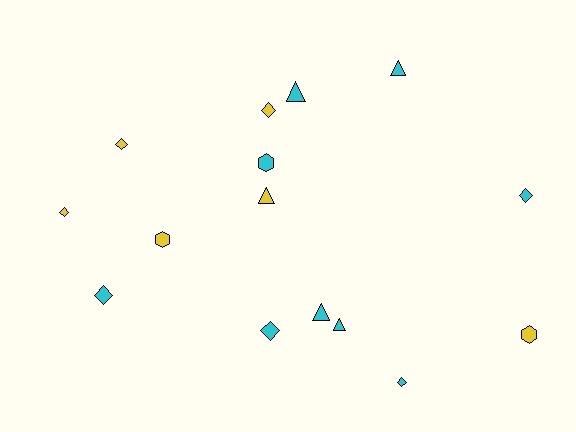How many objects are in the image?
There are 15 objects.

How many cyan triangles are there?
There are 4 cyan triangles.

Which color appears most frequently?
Cyan, with 9 objects.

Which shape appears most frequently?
Diamond, with 7 objects.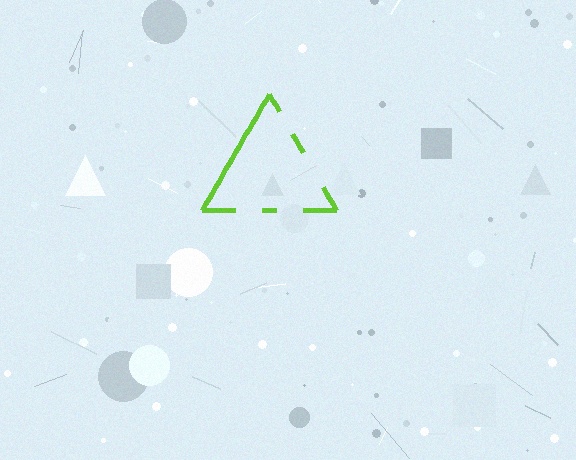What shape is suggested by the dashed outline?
The dashed outline suggests a triangle.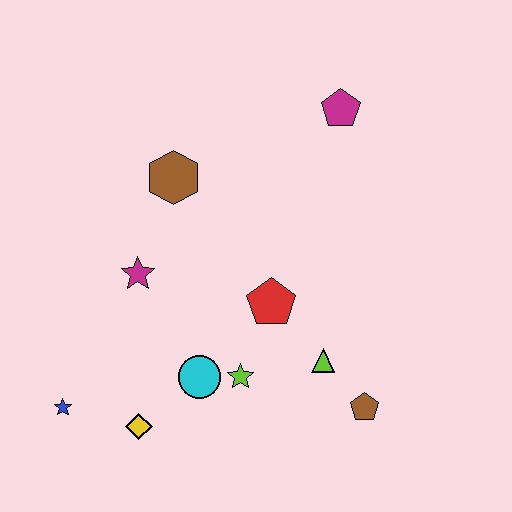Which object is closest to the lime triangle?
The brown pentagon is closest to the lime triangle.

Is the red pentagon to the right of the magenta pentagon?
No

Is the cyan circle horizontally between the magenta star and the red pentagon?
Yes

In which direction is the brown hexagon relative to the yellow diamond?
The brown hexagon is above the yellow diamond.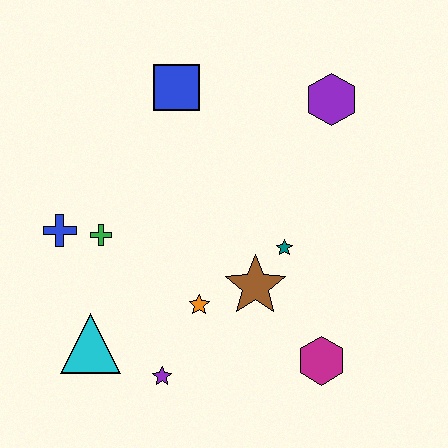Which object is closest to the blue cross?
The green cross is closest to the blue cross.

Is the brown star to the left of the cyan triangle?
No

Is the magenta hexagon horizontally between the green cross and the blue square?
No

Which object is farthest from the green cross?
The purple hexagon is farthest from the green cross.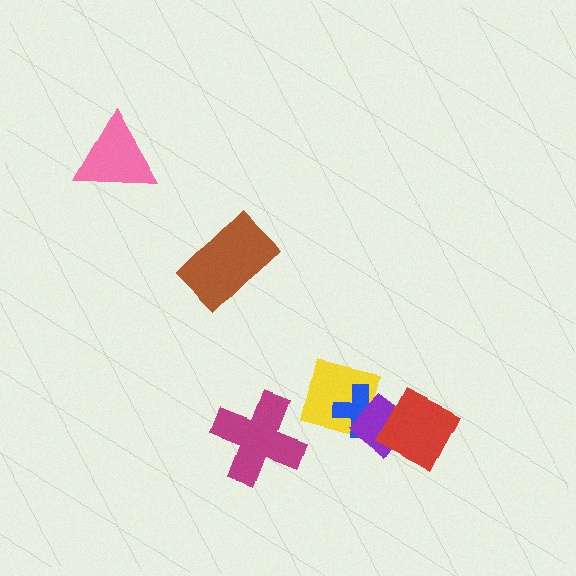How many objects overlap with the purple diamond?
3 objects overlap with the purple diamond.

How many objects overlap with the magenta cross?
0 objects overlap with the magenta cross.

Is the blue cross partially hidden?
Yes, it is partially covered by another shape.